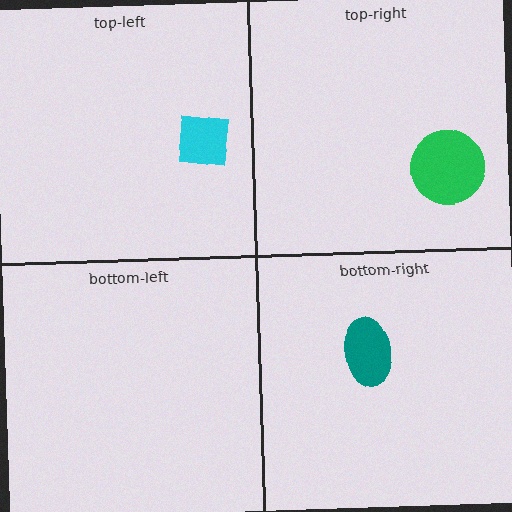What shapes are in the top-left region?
The cyan square.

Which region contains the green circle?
The top-right region.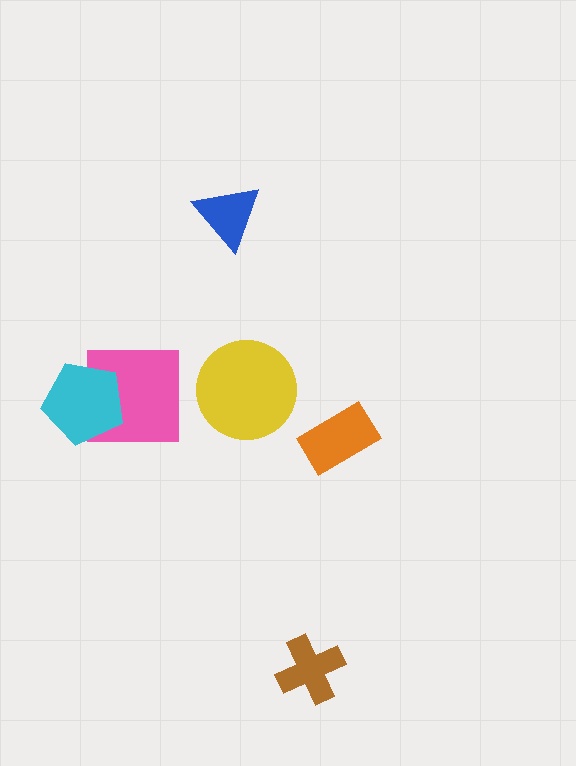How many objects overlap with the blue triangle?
0 objects overlap with the blue triangle.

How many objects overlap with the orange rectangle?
0 objects overlap with the orange rectangle.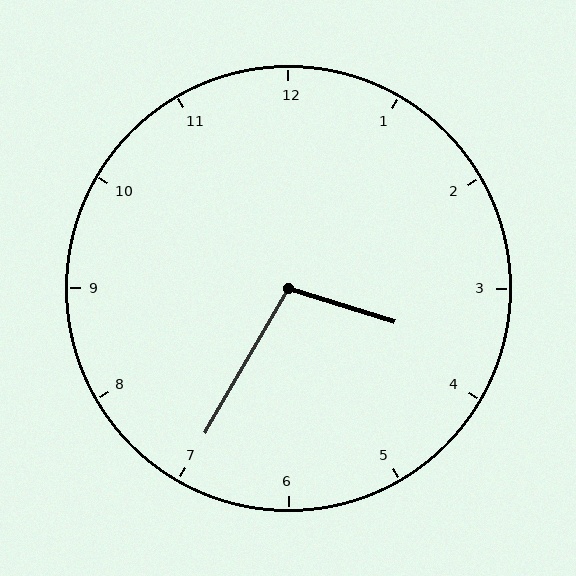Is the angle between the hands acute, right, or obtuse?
It is obtuse.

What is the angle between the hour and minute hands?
Approximately 102 degrees.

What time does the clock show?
3:35.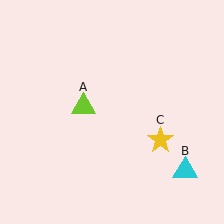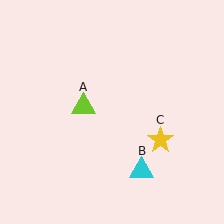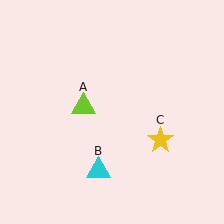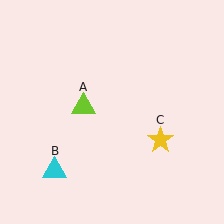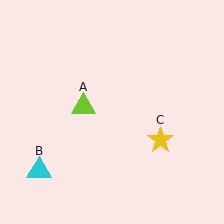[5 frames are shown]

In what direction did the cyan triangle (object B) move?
The cyan triangle (object B) moved left.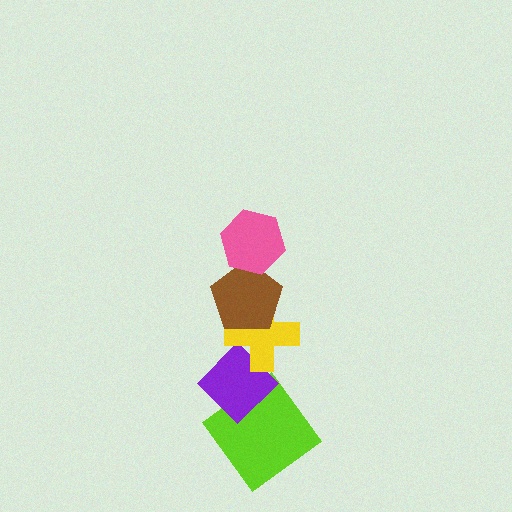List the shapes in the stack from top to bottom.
From top to bottom: the pink hexagon, the brown pentagon, the yellow cross, the purple diamond, the lime diamond.